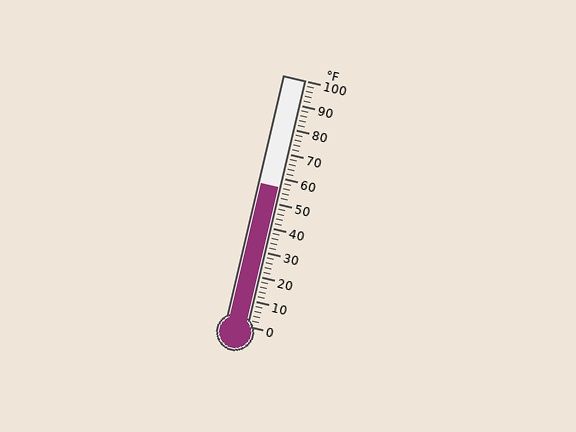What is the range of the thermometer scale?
The thermometer scale ranges from 0°F to 100°F.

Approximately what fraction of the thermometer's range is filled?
The thermometer is filled to approximately 55% of its range.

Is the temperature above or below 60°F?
The temperature is below 60°F.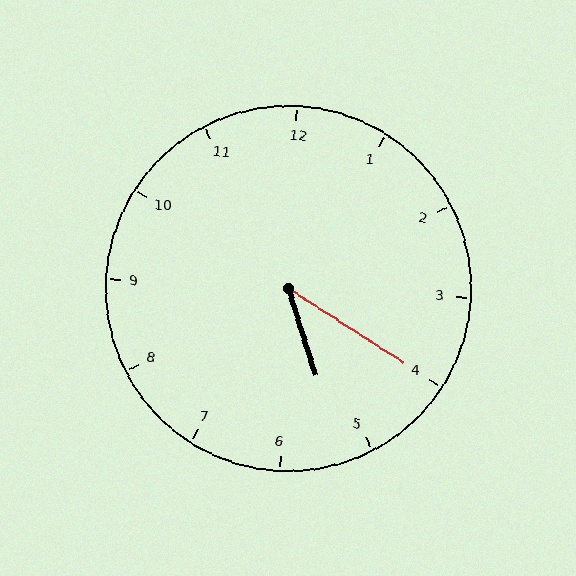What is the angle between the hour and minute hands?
Approximately 40 degrees.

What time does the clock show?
5:20.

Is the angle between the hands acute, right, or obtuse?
It is acute.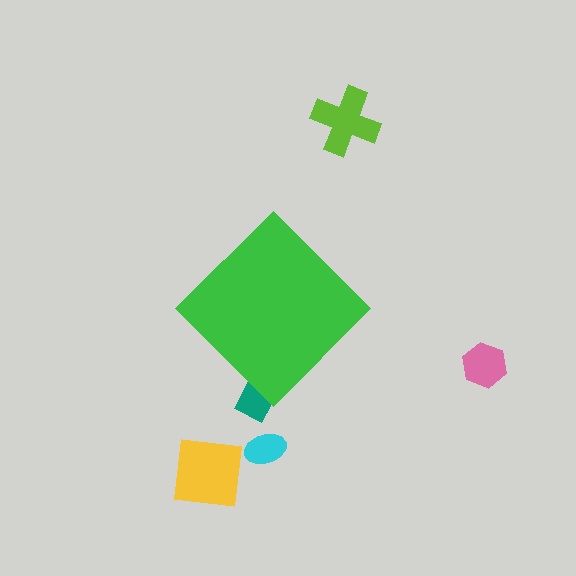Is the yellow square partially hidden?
No, the yellow square is fully visible.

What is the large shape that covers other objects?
A green diamond.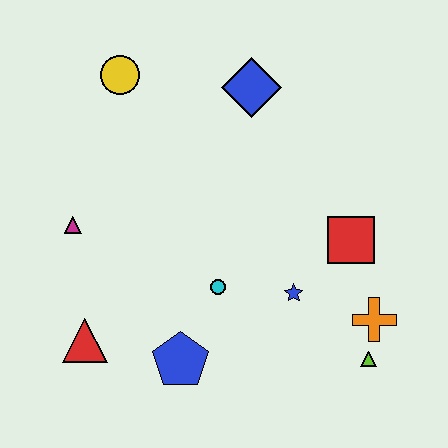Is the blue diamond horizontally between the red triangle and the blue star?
Yes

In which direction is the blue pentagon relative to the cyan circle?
The blue pentagon is below the cyan circle.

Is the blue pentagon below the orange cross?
Yes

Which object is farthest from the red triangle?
The blue diamond is farthest from the red triangle.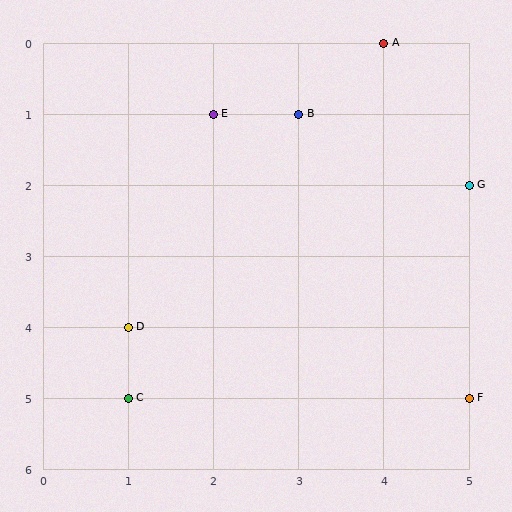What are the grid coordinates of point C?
Point C is at grid coordinates (1, 5).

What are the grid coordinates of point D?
Point D is at grid coordinates (1, 4).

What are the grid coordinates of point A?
Point A is at grid coordinates (4, 0).